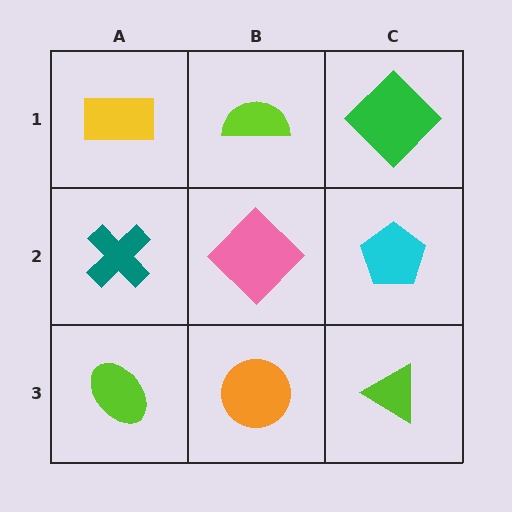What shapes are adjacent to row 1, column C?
A cyan pentagon (row 2, column C), a lime semicircle (row 1, column B).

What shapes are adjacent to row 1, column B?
A pink diamond (row 2, column B), a yellow rectangle (row 1, column A), a green diamond (row 1, column C).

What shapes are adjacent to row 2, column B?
A lime semicircle (row 1, column B), an orange circle (row 3, column B), a teal cross (row 2, column A), a cyan pentagon (row 2, column C).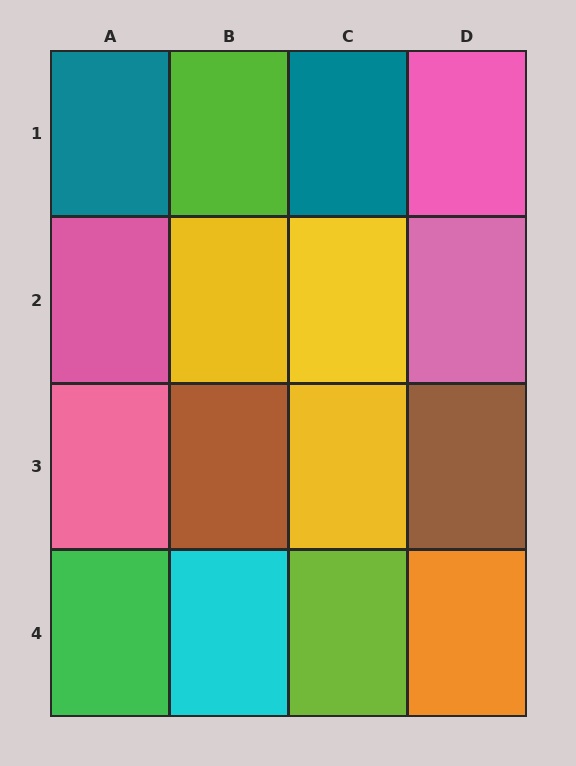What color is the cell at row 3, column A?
Pink.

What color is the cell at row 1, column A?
Teal.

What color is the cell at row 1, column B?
Lime.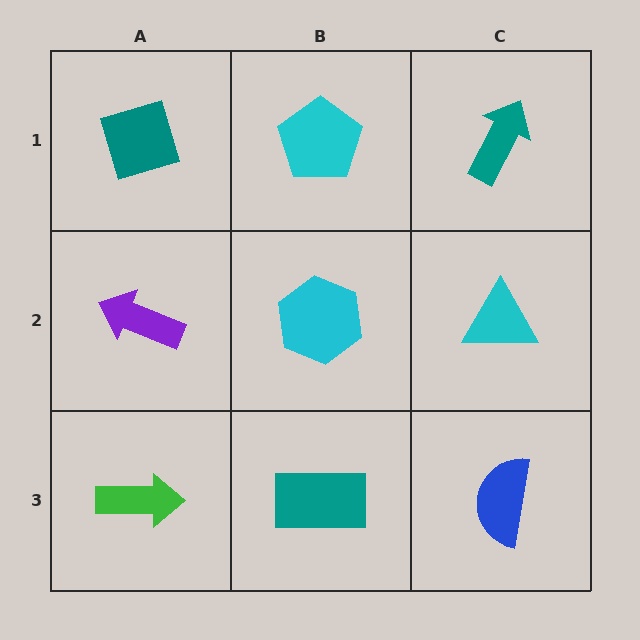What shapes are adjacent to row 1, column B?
A cyan hexagon (row 2, column B), a teal diamond (row 1, column A), a teal arrow (row 1, column C).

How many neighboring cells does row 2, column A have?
3.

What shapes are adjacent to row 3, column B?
A cyan hexagon (row 2, column B), a green arrow (row 3, column A), a blue semicircle (row 3, column C).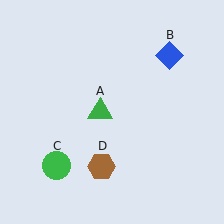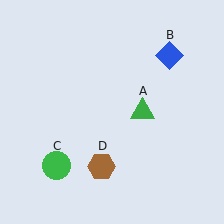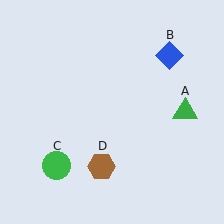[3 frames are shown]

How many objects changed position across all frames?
1 object changed position: green triangle (object A).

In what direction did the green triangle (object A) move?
The green triangle (object A) moved right.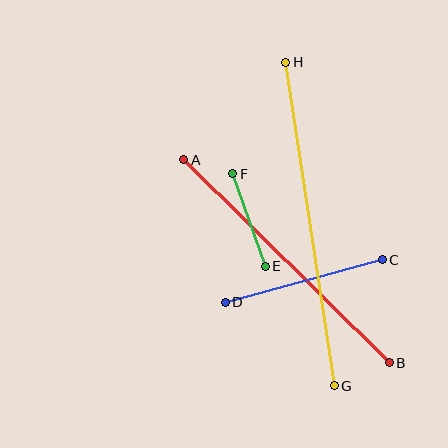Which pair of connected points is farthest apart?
Points G and H are farthest apart.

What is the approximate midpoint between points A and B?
The midpoint is at approximately (287, 261) pixels.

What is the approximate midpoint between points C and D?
The midpoint is at approximately (304, 281) pixels.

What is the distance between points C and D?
The distance is approximately 163 pixels.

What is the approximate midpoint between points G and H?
The midpoint is at approximately (310, 224) pixels.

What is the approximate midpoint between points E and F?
The midpoint is at approximately (249, 220) pixels.